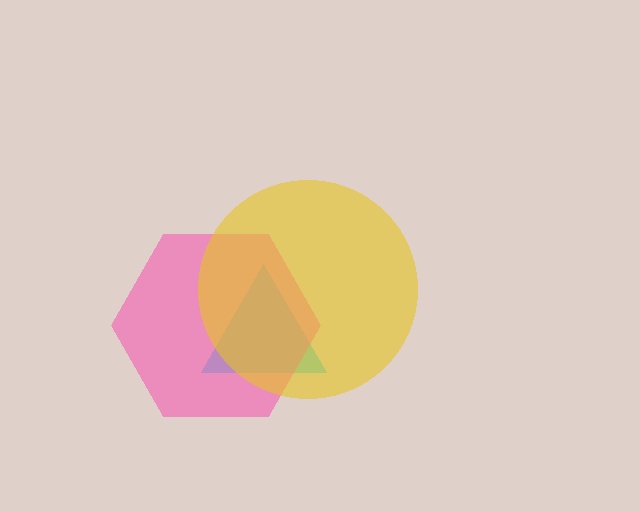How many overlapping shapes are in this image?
There are 3 overlapping shapes in the image.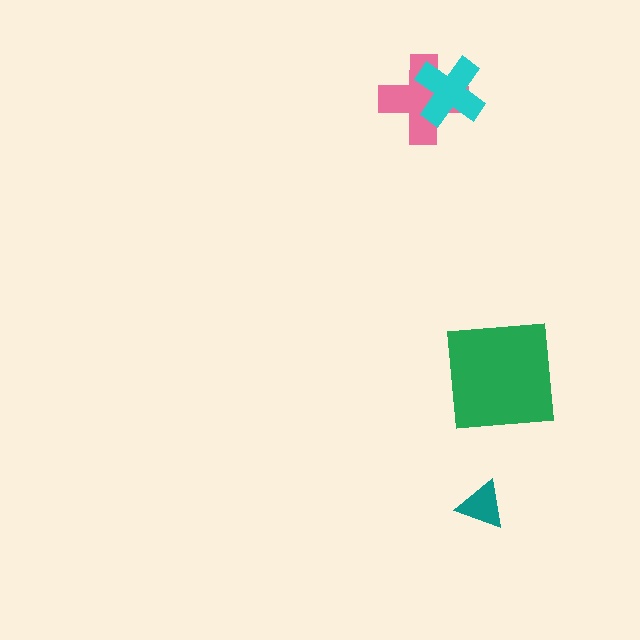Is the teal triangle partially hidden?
No, no other shape covers it.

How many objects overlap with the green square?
0 objects overlap with the green square.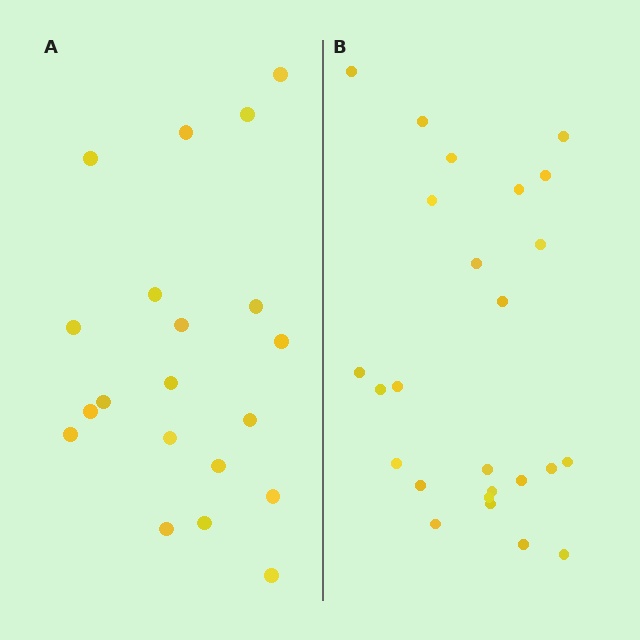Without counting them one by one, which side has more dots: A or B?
Region B (the right region) has more dots.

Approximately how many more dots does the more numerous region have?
Region B has about 5 more dots than region A.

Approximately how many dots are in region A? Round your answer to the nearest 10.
About 20 dots.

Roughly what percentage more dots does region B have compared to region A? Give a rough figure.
About 25% more.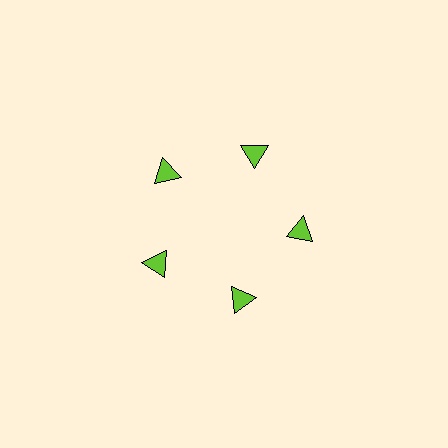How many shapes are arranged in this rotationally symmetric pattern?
There are 5 shapes, arranged in 5 groups of 1.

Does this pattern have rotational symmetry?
Yes, this pattern has 5-fold rotational symmetry. It looks the same after rotating 72 degrees around the center.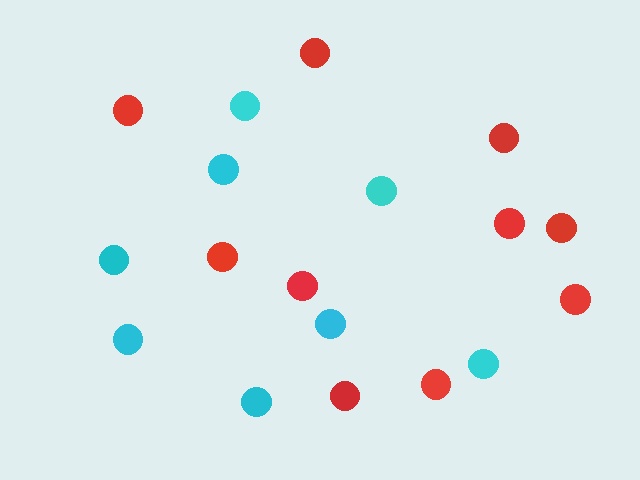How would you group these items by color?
There are 2 groups: one group of red circles (10) and one group of cyan circles (8).